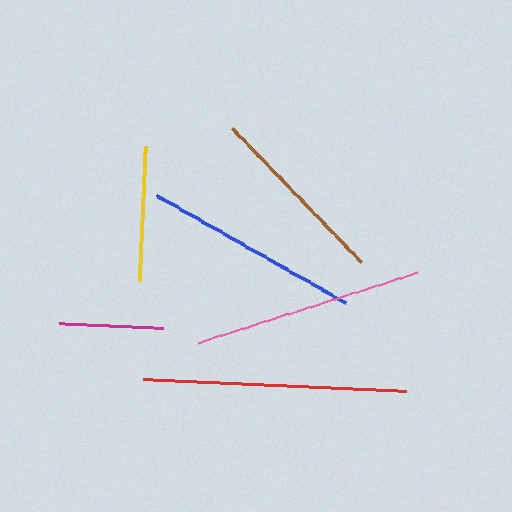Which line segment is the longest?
The red line is the longest at approximately 262 pixels.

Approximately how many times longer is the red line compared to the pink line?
The red line is approximately 1.1 times the length of the pink line.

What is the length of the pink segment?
The pink segment is approximately 230 pixels long.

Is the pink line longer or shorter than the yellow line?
The pink line is longer than the yellow line.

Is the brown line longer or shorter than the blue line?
The blue line is longer than the brown line.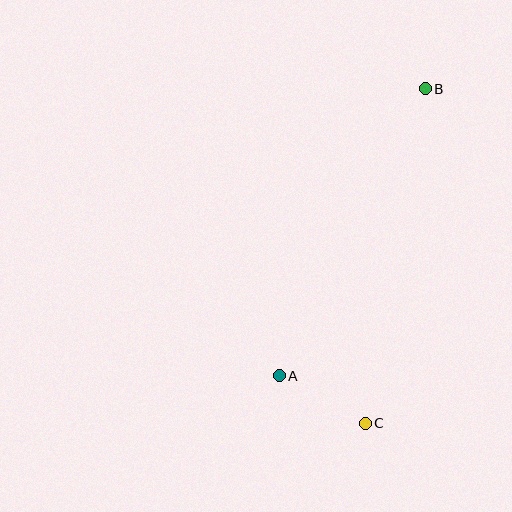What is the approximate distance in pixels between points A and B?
The distance between A and B is approximately 322 pixels.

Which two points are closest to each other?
Points A and C are closest to each other.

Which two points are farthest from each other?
Points B and C are farthest from each other.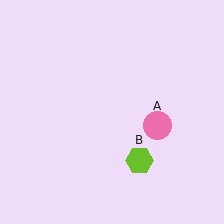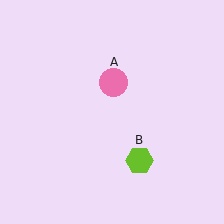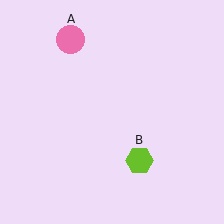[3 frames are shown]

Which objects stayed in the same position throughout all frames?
Lime hexagon (object B) remained stationary.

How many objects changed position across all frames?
1 object changed position: pink circle (object A).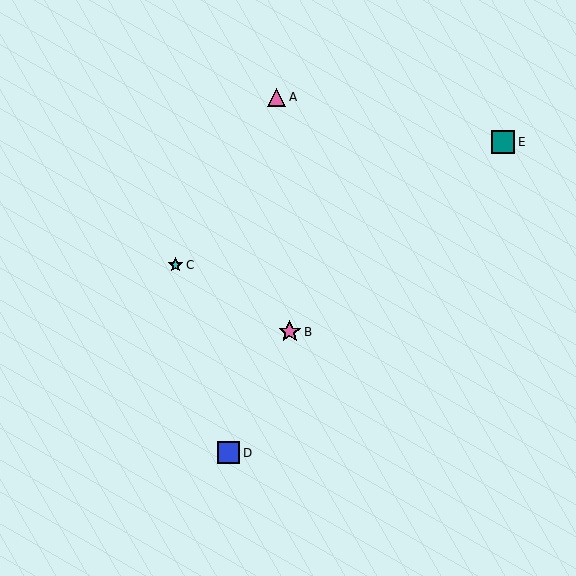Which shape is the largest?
The teal square (labeled E) is the largest.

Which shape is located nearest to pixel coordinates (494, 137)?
The teal square (labeled E) at (503, 142) is nearest to that location.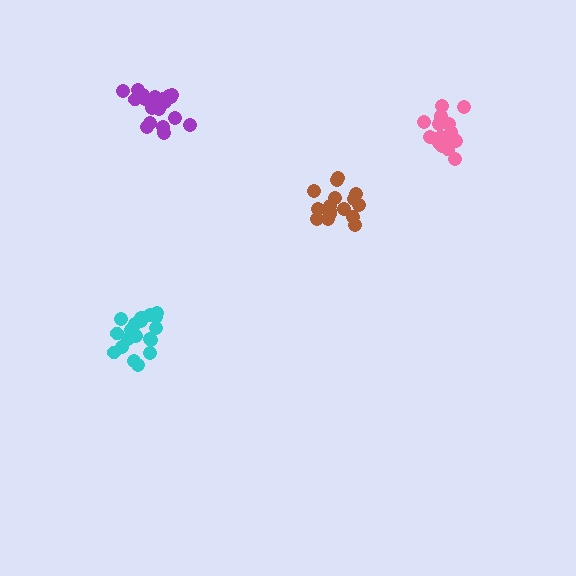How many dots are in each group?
Group 1: 19 dots, Group 2: 20 dots, Group 3: 20 dots, Group 4: 16 dots (75 total).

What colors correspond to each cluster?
The clusters are colored: purple, cyan, pink, brown.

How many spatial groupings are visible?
There are 4 spatial groupings.